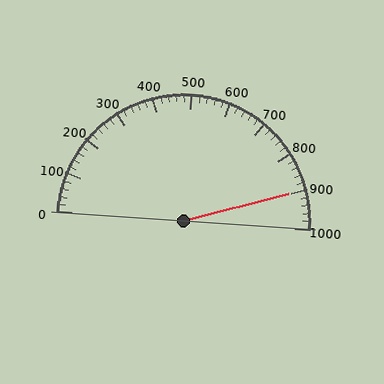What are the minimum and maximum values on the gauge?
The gauge ranges from 0 to 1000.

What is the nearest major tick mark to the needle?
The nearest major tick mark is 900.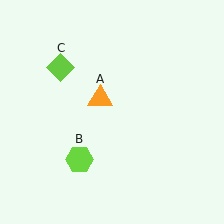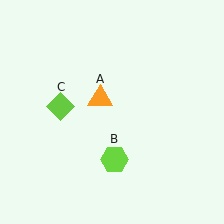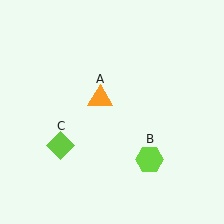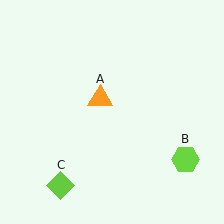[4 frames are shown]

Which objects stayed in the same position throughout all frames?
Orange triangle (object A) remained stationary.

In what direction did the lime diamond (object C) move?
The lime diamond (object C) moved down.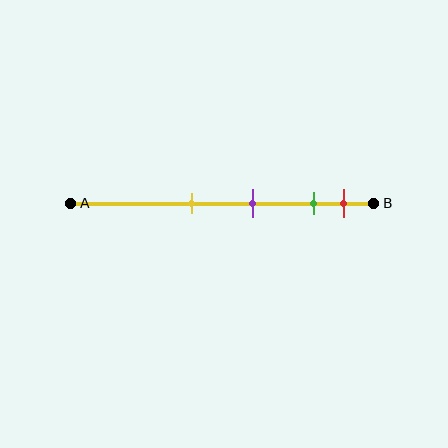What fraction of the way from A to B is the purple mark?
The purple mark is approximately 60% (0.6) of the way from A to B.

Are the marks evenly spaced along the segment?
No, the marks are not evenly spaced.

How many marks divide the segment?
There are 4 marks dividing the segment.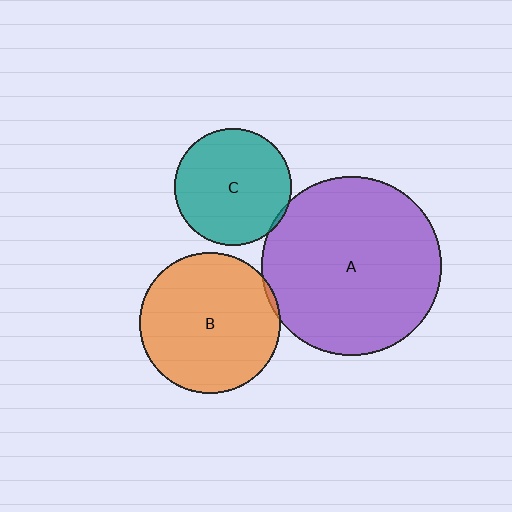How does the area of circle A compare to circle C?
Approximately 2.4 times.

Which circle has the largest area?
Circle A (purple).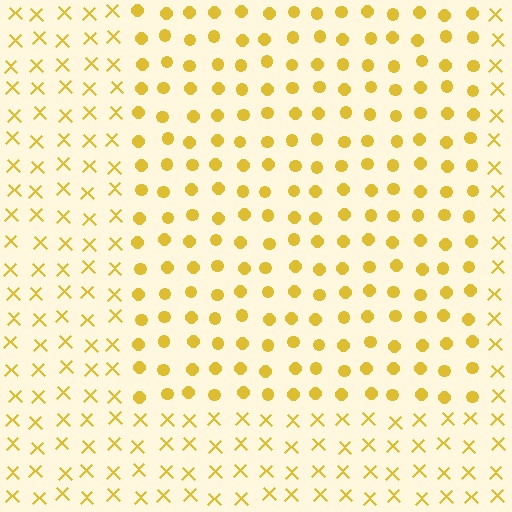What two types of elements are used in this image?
The image uses circles inside the rectangle region and X marks outside it.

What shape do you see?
I see a rectangle.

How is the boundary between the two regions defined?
The boundary is defined by a change in element shape: circles inside vs. X marks outside. All elements share the same color and spacing.